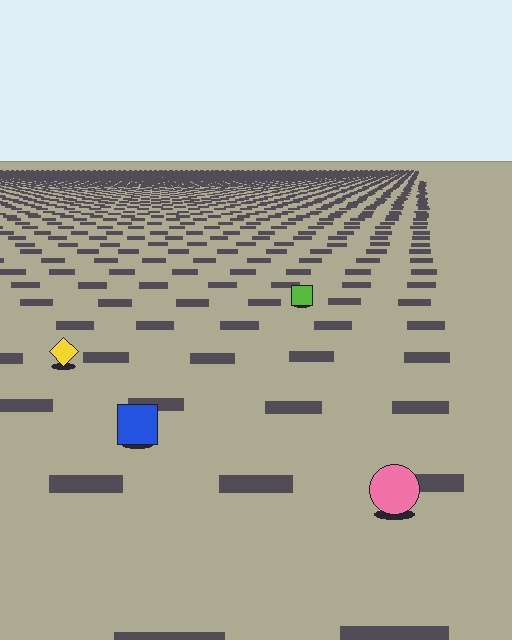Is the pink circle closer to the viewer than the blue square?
Yes. The pink circle is closer — you can tell from the texture gradient: the ground texture is coarser near it.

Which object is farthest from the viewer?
The lime square is farthest from the viewer. It appears smaller and the ground texture around it is denser.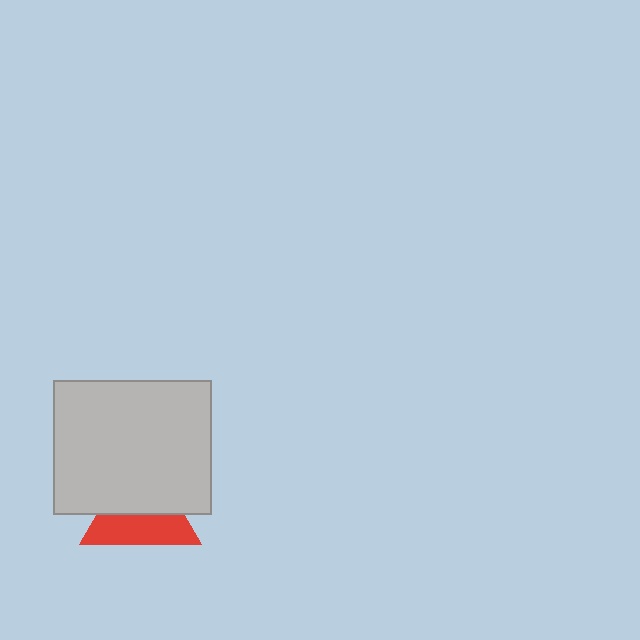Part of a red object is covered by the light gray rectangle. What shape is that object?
It is a triangle.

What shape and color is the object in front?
The object in front is a light gray rectangle.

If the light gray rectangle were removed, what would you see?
You would see the complete red triangle.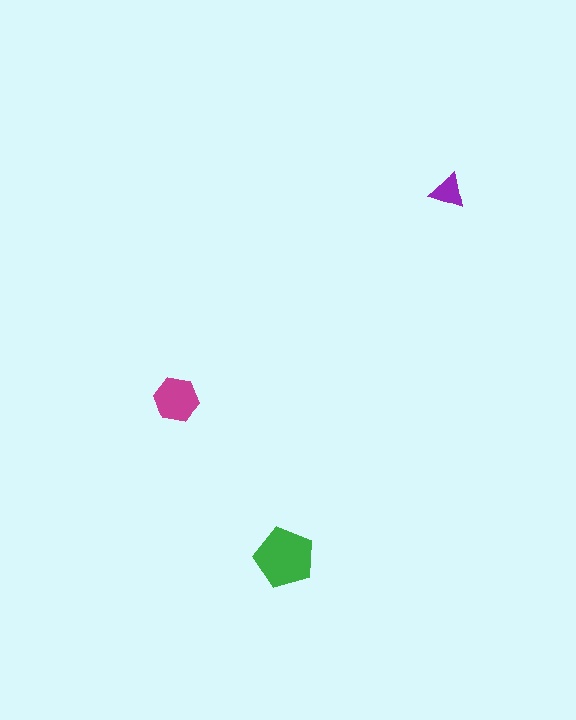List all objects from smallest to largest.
The purple triangle, the magenta hexagon, the green pentagon.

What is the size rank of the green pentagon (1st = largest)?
1st.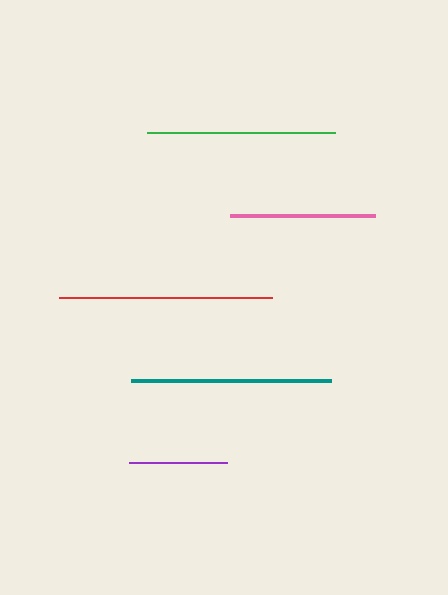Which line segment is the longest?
The red line is the longest at approximately 213 pixels.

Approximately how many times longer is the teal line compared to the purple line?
The teal line is approximately 2.0 times the length of the purple line.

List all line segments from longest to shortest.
From longest to shortest: red, teal, green, pink, purple.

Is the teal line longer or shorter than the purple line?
The teal line is longer than the purple line.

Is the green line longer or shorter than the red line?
The red line is longer than the green line.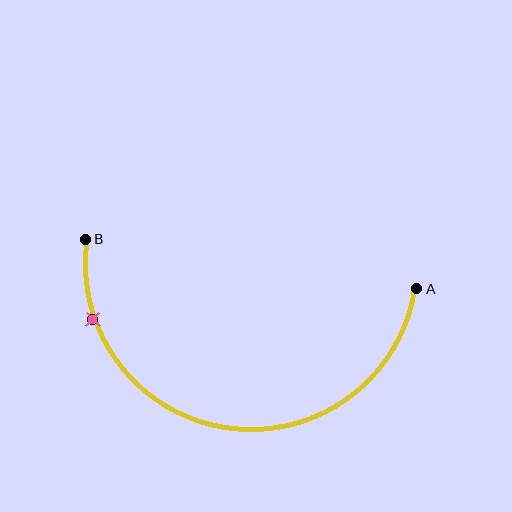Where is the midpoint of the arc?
The arc midpoint is the point on the curve farthest from the straight line joining A and B. It sits below that line.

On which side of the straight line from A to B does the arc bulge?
The arc bulges below the straight line connecting A and B.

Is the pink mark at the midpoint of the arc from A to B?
No. The pink mark lies on the arc but is closer to endpoint B. The arc midpoint would be at the point on the curve equidistant along the arc from both A and B.